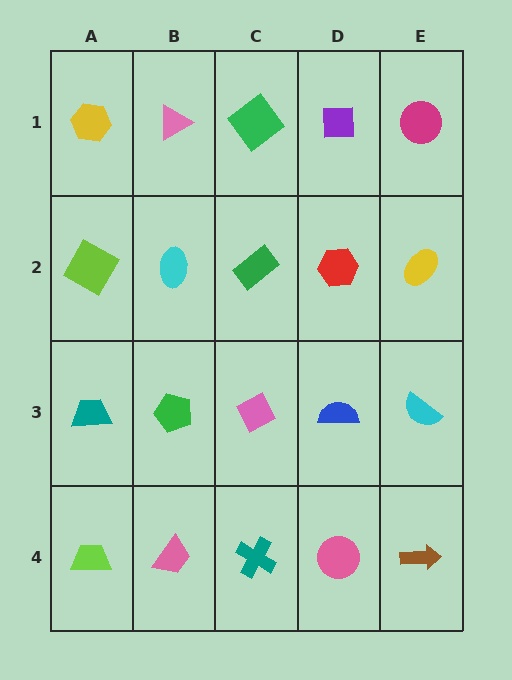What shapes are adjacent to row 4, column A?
A teal trapezoid (row 3, column A), a pink trapezoid (row 4, column B).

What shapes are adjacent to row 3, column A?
A lime square (row 2, column A), a lime trapezoid (row 4, column A), a green pentagon (row 3, column B).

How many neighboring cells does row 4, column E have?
2.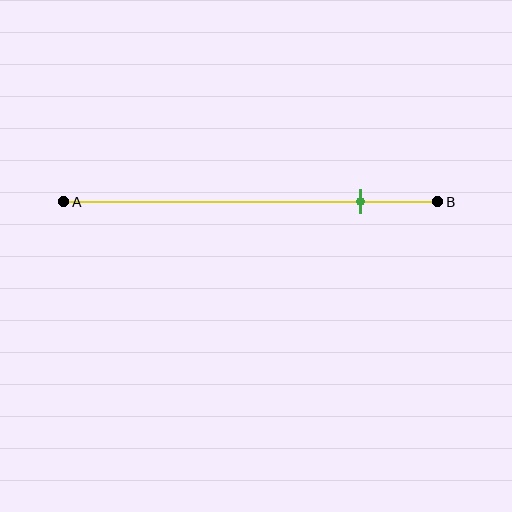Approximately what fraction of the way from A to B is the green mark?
The green mark is approximately 80% of the way from A to B.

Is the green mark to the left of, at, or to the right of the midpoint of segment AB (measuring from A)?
The green mark is to the right of the midpoint of segment AB.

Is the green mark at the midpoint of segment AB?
No, the mark is at about 80% from A, not at the 50% midpoint.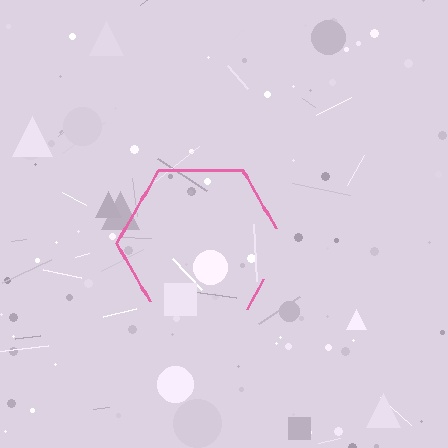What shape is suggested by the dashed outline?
The dashed outline suggests a hexagon.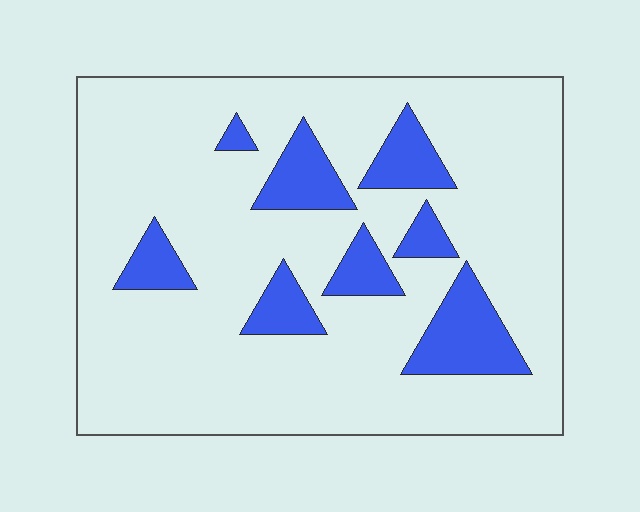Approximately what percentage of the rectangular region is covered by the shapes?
Approximately 15%.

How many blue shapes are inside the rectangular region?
8.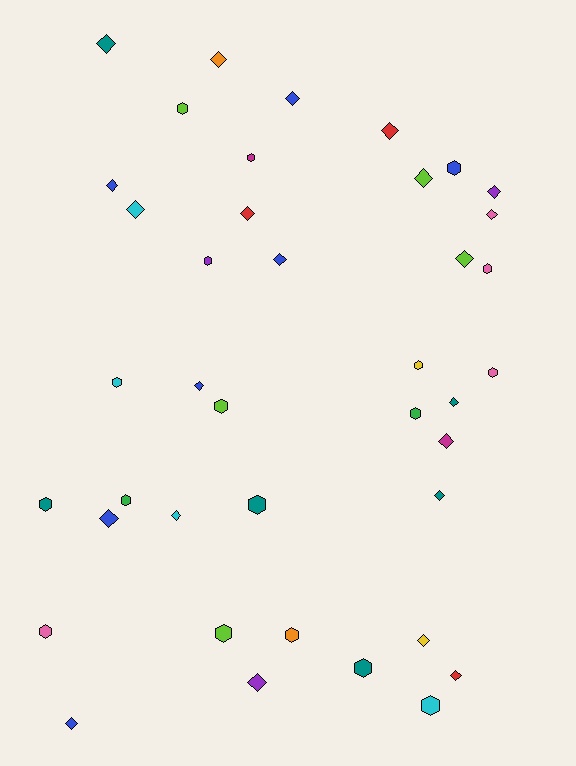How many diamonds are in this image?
There are 22 diamonds.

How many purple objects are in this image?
There are 3 purple objects.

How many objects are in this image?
There are 40 objects.